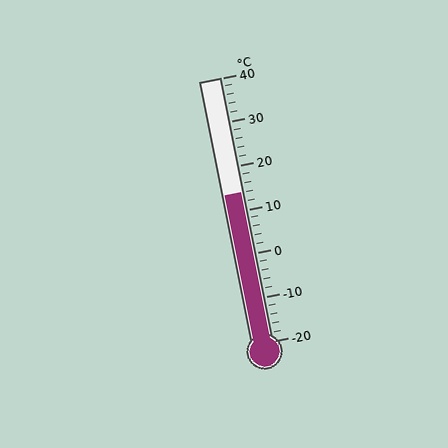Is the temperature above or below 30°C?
The temperature is below 30°C.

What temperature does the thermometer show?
The thermometer shows approximately 14°C.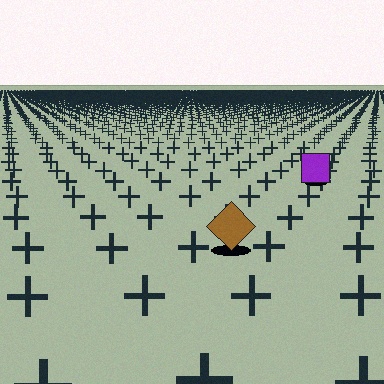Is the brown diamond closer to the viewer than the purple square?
Yes. The brown diamond is closer — you can tell from the texture gradient: the ground texture is coarser near it.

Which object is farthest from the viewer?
The purple square is farthest from the viewer. It appears smaller and the ground texture around it is denser.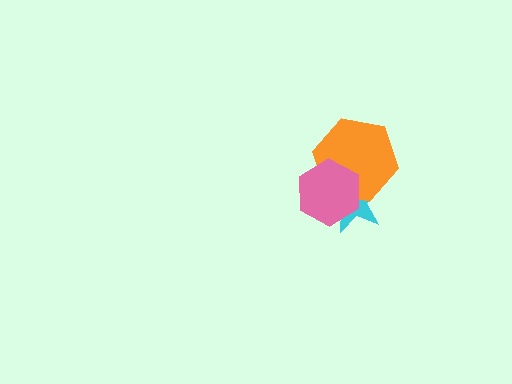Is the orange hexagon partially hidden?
Yes, it is partially covered by another shape.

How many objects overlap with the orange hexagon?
2 objects overlap with the orange hexagon.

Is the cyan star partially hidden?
Yes, it is partially covered by another shape.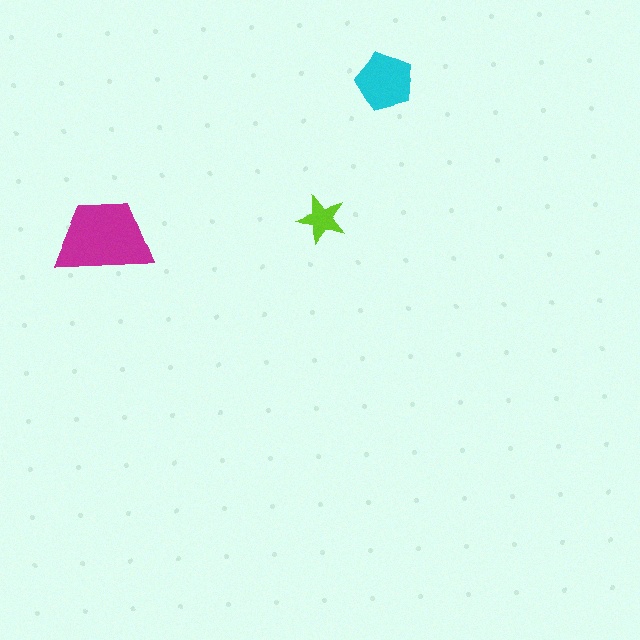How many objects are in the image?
There are 3 objects in the image.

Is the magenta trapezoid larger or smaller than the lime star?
Larger.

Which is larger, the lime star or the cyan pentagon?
The cyan pentagon.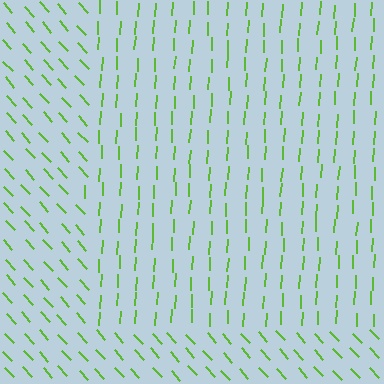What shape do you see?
I see a rectangle.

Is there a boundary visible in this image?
Yes, there is a texture boundary formed by a change in line orientation.